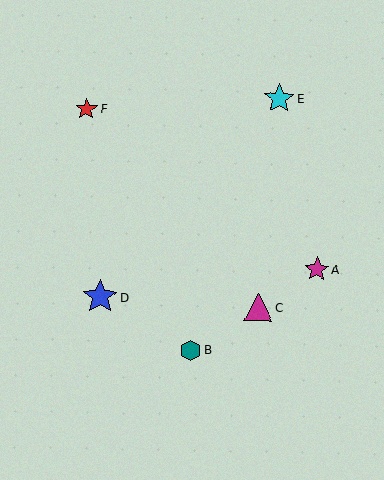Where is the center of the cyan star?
The center of the cyan star is at (279, 98).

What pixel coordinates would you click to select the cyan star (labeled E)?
Click at (279, 98) to select the cyan star E.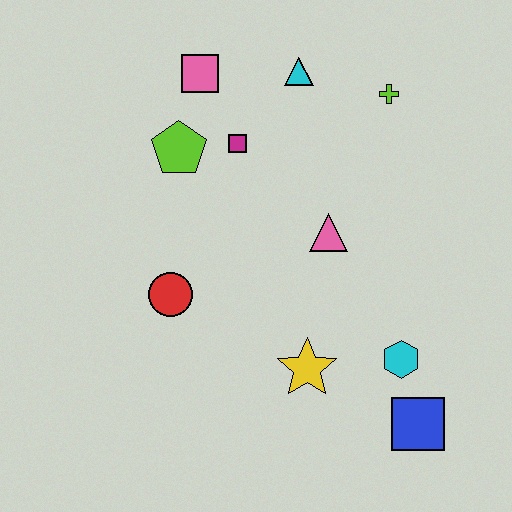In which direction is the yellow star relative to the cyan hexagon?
The yellow star is to the left of the cyan hexagon.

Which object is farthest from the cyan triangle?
The blue square is farthest from the cyan triangle.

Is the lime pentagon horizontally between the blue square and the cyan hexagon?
No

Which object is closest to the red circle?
The lime pentagon is closest to the red circle.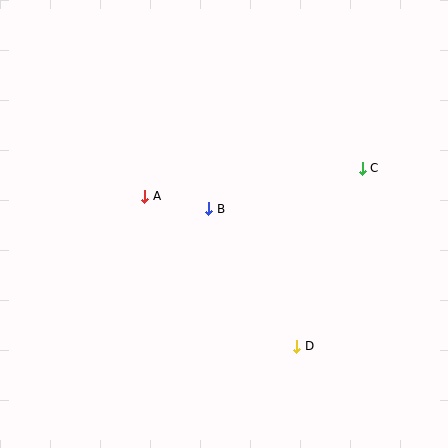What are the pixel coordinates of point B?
Point B is at (209, 209).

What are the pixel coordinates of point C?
Point C is at (362, 169).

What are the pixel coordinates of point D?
Point D is at (297, 346).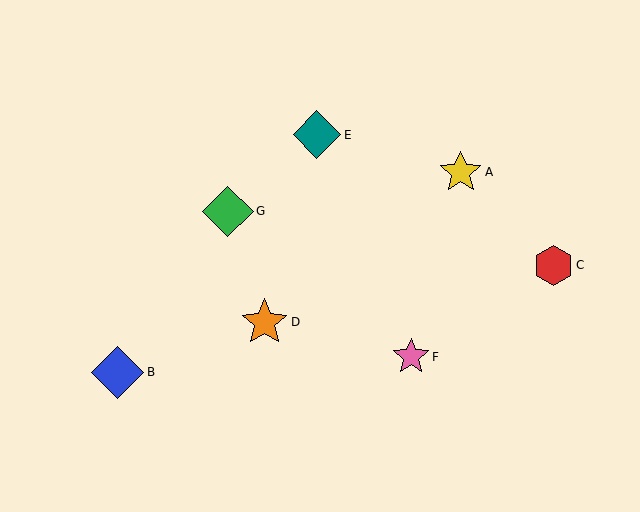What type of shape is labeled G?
Shape G is a green diamond.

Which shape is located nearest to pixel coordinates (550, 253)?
The red hexagon (labeled C) at (554, 265) is nearest to that location.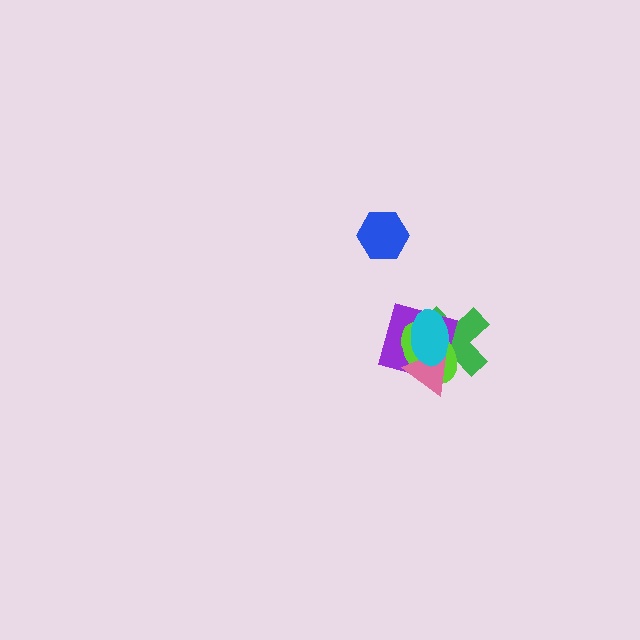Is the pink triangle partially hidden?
Yes, it is partially covered by another shape.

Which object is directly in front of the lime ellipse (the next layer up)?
The pink triangle is directly in front of the lime ellipse.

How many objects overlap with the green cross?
4 objects overlap with the green cross.